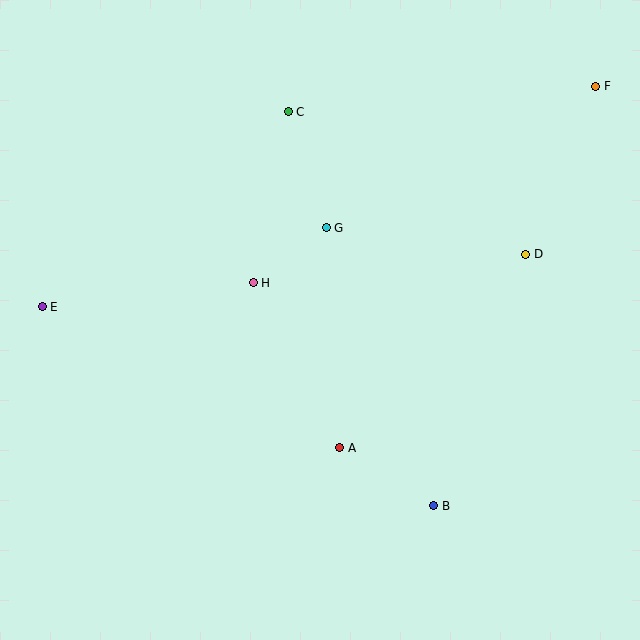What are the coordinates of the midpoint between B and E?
The midpoint between B and E is at (238, 406).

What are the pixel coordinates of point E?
Point E is at (42, 307).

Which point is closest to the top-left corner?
Point C is closest to the top-left corner.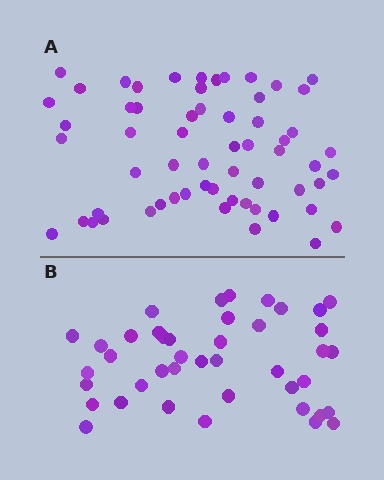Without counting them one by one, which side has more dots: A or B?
Region A (the top region) has more dots.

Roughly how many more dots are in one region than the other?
Region A has approximately 20 more dots than region B.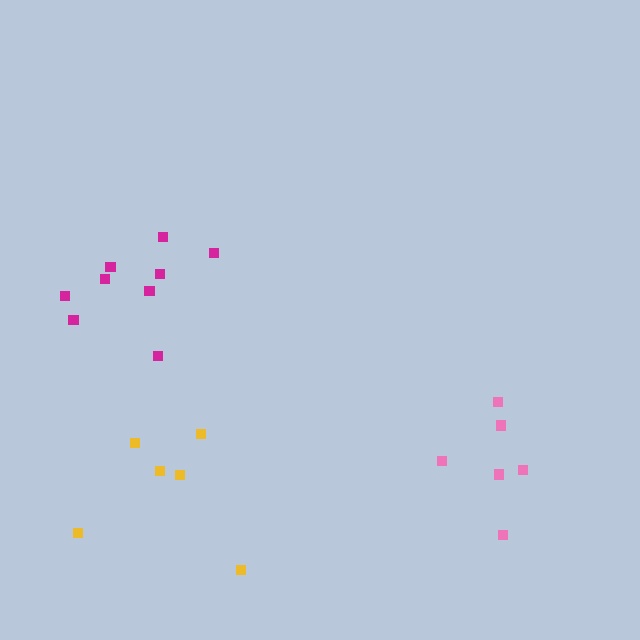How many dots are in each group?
Group 1: 9 dots, Group 2: 6 dots, Group 3: 6 dots (21 total).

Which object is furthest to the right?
The pink cluster is rightmost.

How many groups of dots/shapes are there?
There are 3 groups.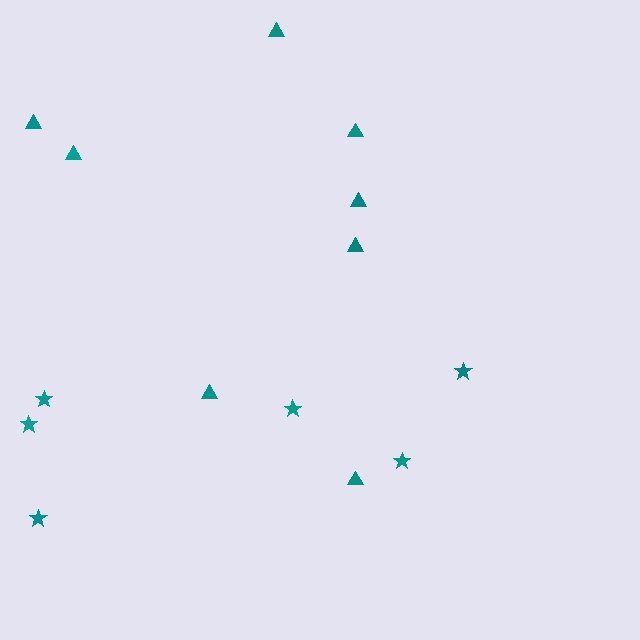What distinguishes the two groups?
There are 2 groups: one group of stars (6) and one group of triangles (8).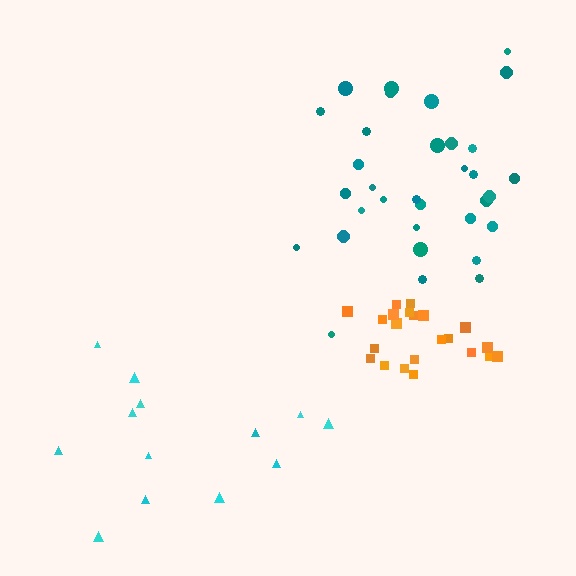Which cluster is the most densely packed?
Orange.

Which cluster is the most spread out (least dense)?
Cyan.